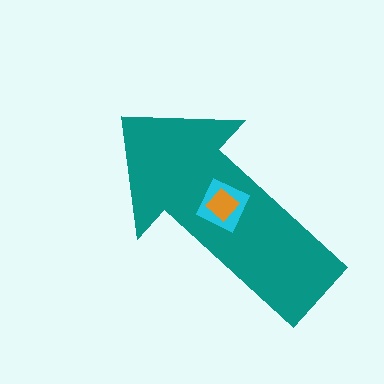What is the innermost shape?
The orange diamond.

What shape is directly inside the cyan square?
The orange diamond.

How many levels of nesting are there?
3.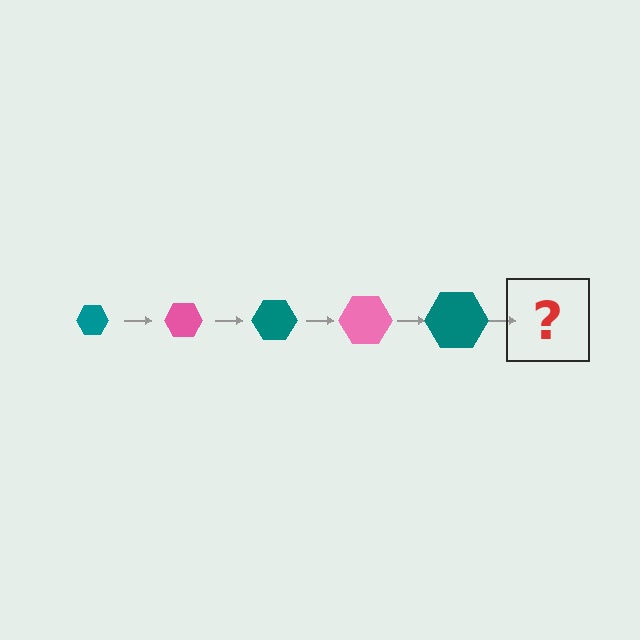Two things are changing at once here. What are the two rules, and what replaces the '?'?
The two rules are that the hexagon grows larger each step and the color cycles through teal and pink. The '?' should be a pink hexagon, larger than the previous one.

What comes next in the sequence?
The next element should be a pink hexagon, larger than the previous one.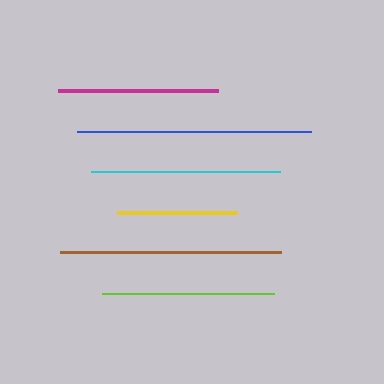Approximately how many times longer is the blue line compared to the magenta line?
The blue line is approximately 1.5 times the length of the magenta line.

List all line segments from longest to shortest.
From longest to shortest: blue, brown, cyan, lime, magenta, yellow.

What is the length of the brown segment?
The brown segment is approximately 222 pixels long.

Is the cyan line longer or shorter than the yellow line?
The cyan line is longer than the yellow line.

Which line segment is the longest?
The blue line is the longest at approximately 235 pixels.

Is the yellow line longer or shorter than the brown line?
The brown line is longer than the yellow line.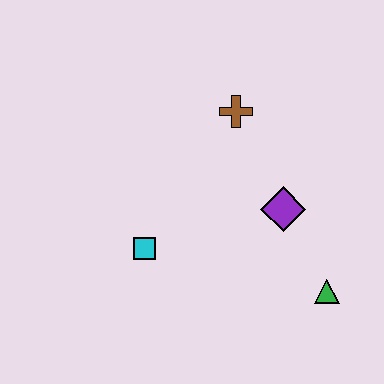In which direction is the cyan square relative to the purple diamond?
The cyan square is to the left of the purple diamond.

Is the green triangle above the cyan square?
No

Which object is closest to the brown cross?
The purple diamond is closest to the brown cross.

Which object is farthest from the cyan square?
The green triangle is farthest from the cyan square.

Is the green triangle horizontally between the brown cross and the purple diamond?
No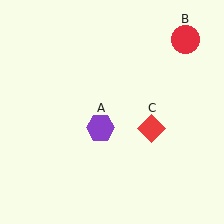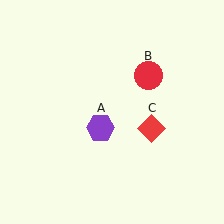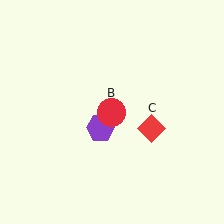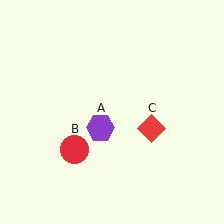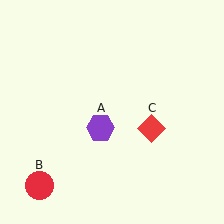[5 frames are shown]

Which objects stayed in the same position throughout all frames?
Purple hexagon (object A) and red diamond (object C) remained stationary.